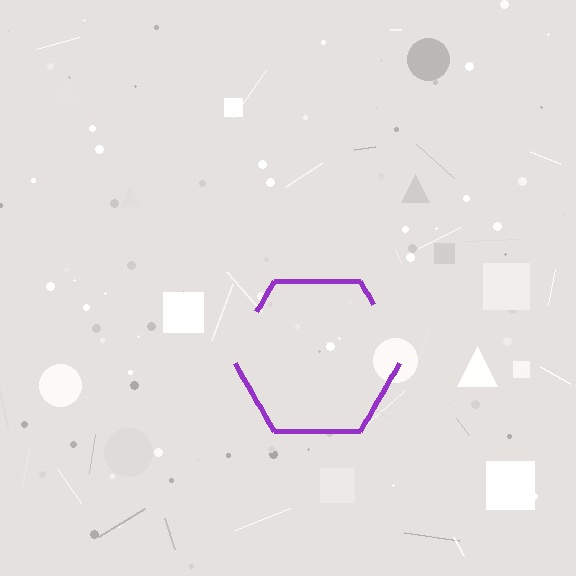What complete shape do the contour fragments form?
The contour fragments form a hexagon.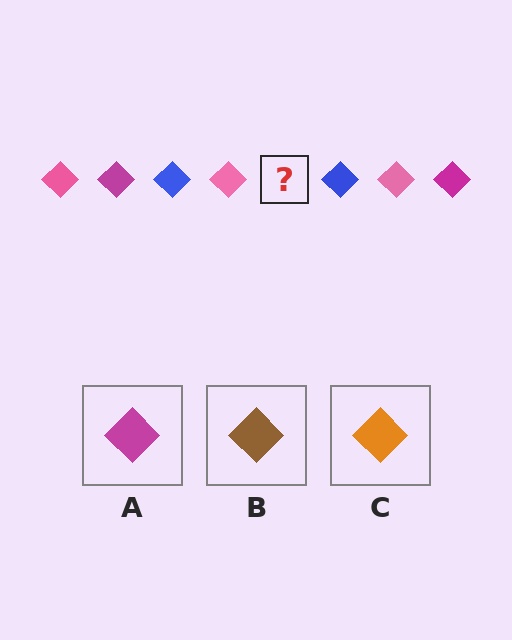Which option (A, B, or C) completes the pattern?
A.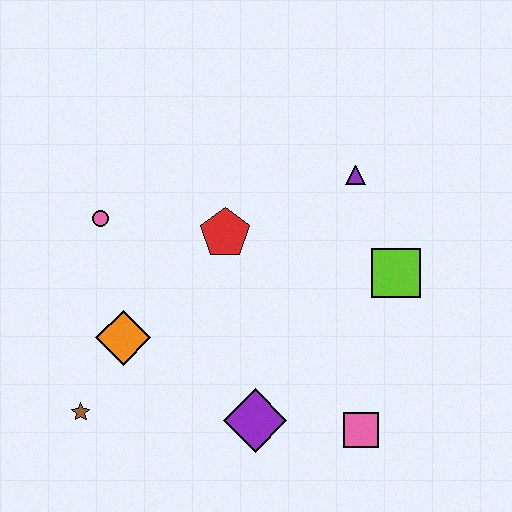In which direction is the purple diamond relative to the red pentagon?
The purple diamond is below the red pentagon.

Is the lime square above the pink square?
Yes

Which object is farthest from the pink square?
The pink circle is farthest from the pink square.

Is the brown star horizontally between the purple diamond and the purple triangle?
No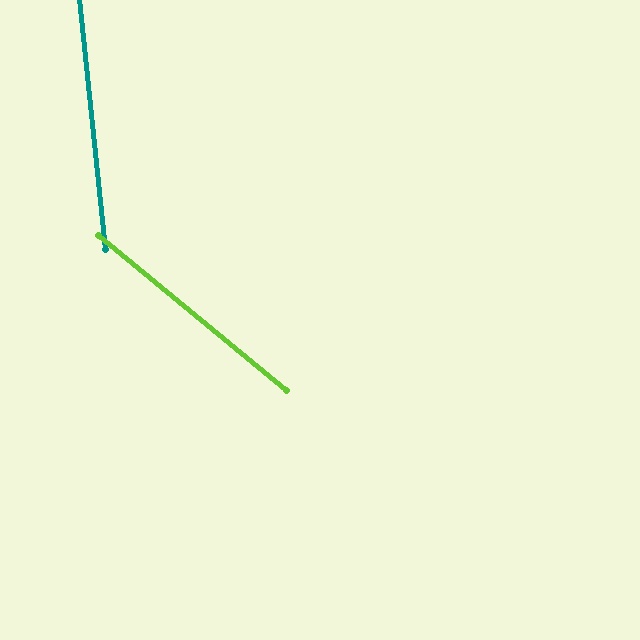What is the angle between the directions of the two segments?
Approximately 45 degrees.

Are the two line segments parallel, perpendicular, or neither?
Neither parallel nor perpendicular — they differ by about 45°.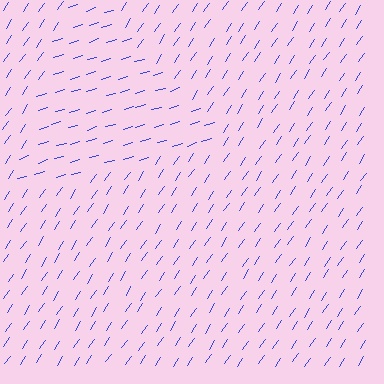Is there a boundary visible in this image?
Yes, there is a texture boundary formed by a change in line orientation.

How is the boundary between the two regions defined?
The boundary is defined purely by a change in line orientation (approximately 40 degrees difference). All lines are the same color and thickness.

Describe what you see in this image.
The image is filled with small blue line segments. A triangle region in the image has lines oriented differently from the surrounding lines, creating a visible texture boundary.